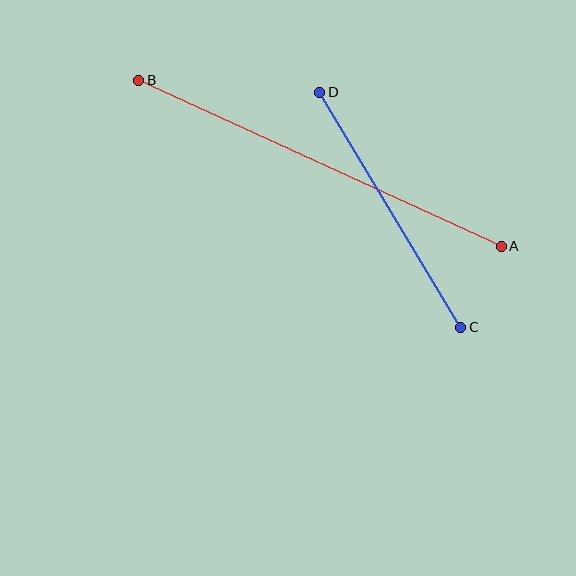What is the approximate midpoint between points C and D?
The midpoint is at approximately (390, 210) pixels.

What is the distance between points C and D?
The distance is approximately 274 pixels.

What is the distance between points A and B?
The distance is approximately 399 pixels.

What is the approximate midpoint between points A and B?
The midpoint is at approximately (320, 163) pixels.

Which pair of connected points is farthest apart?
Points A and B are farthest apart.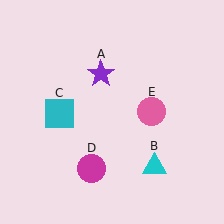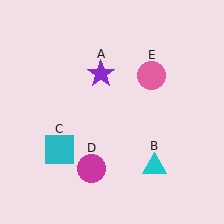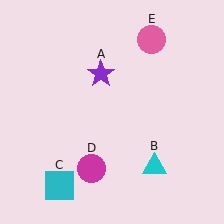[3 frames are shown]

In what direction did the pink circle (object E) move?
The pink circle (object E) moved up.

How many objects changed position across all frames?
2 objects changed position: cyan square (object C), pink circle (object E).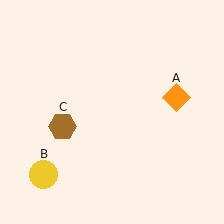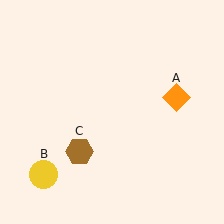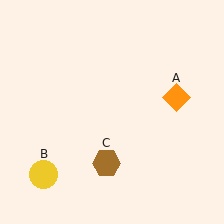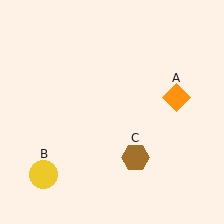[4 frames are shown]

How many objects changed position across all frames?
1 object changed position: brown hexagon (object C).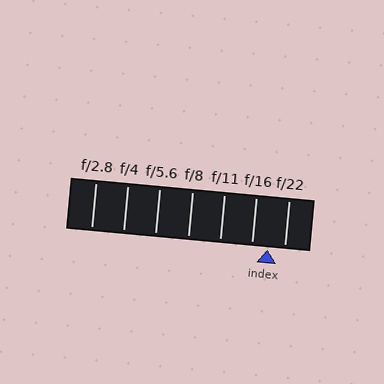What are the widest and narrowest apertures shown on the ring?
The widest aperture shown is f/2.8 and the narrowest is f/22.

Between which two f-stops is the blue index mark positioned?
The index mark is between f/16 and f/22.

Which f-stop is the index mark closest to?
The index mark is closest to f/16.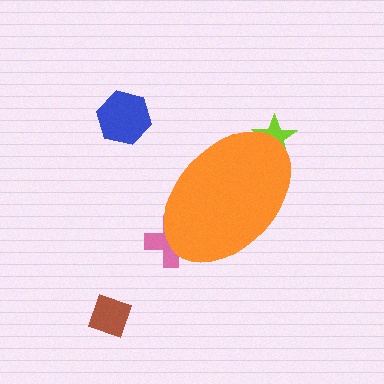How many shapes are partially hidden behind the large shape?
2 shapes are partially hidden.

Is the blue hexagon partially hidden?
No, the blue hexagon is fully visible.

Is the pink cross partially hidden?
Yes, the pink cross is partially hidden behind the orange ellipse.